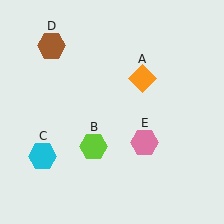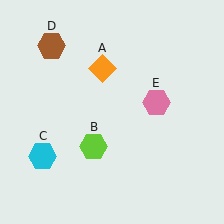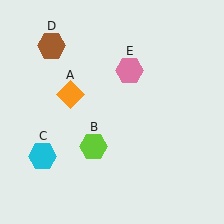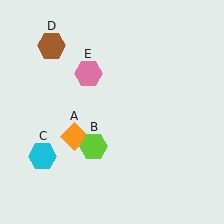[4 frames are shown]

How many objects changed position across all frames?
2 objects changed position: orange diamond (object A), pink hexagon (object E).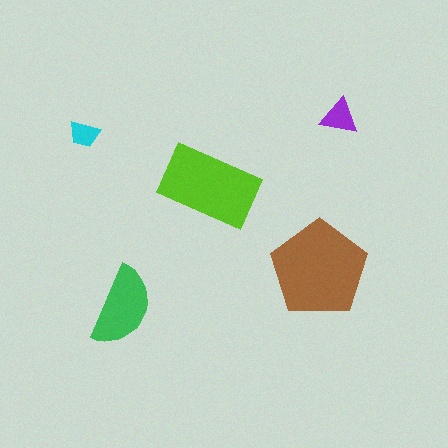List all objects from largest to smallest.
The brown pentagon, the lime rectangle, the green semicircle, the purple triangle, the cyan trapezoid.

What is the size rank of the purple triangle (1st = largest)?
4th.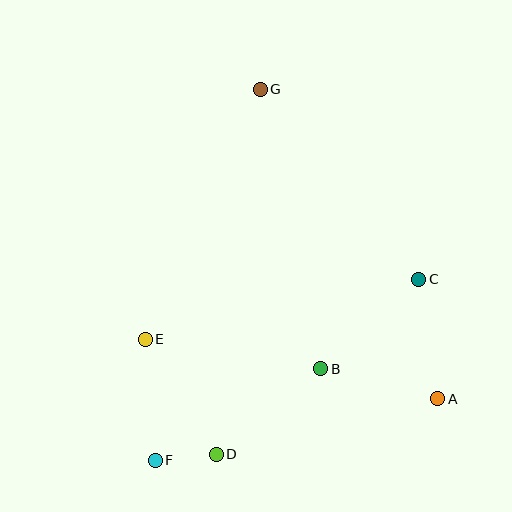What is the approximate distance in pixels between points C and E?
The distance between C and E is approximately 280 pixels.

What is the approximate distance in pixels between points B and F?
The distance between B and F is approximately 189 pixels.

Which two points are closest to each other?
Points D and F are closest to each other.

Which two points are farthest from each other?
Points F and G are farthest from each other.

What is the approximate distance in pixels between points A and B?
The distance between A and B is approximately 121 pixels.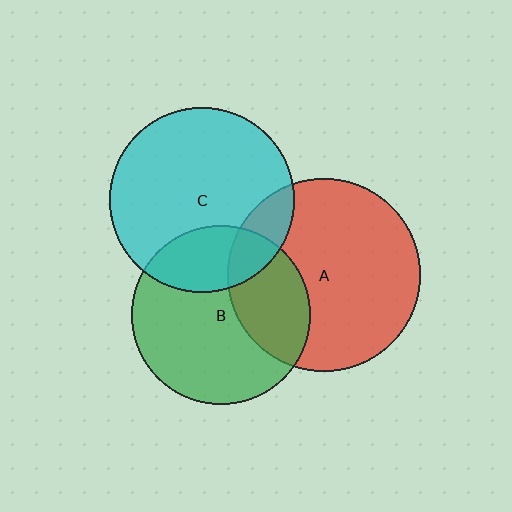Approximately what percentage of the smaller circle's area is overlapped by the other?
Approximately 25%.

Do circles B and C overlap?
Yes.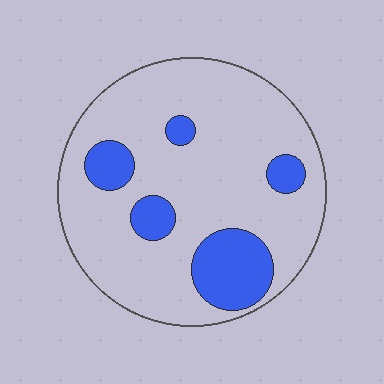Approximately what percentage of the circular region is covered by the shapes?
Approximately 20%.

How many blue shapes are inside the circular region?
5.